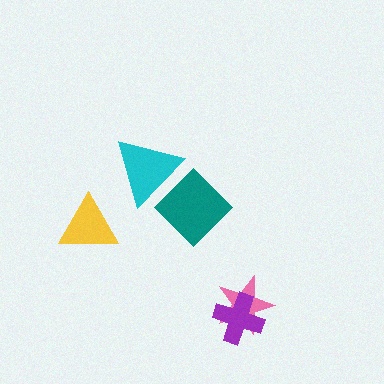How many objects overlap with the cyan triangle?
1 object overlaps with the cyan triangle.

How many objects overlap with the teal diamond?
1 object overlaps with the teal diamond.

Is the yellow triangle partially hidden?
No, no other shape covers it.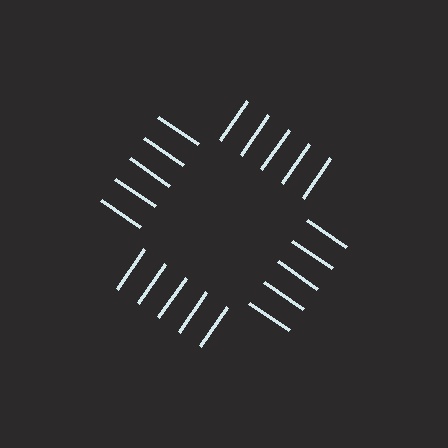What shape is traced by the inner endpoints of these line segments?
An illusory square — the line segments terminate on its edges but no continuous stroke is drawn.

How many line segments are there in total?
20 — 5 along each of the 4 edges.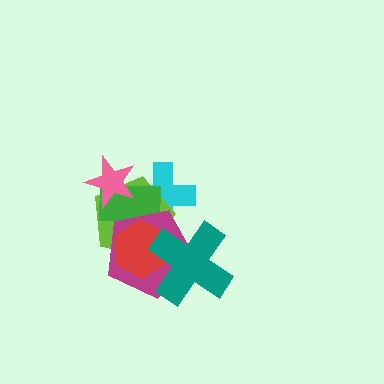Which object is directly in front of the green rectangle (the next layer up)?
The magenta pentagon is directly in front of the green rectangle.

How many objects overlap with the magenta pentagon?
5 objects overlap with the magenta pentagon.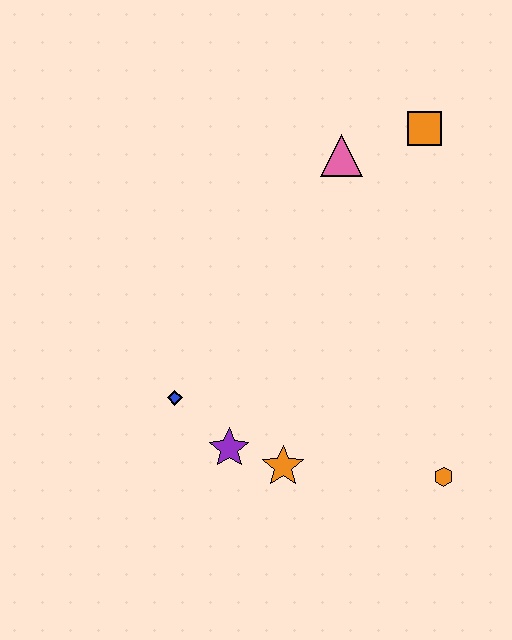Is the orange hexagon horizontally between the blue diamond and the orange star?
No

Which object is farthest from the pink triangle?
The orange hexagon is farthest from the pink triangle.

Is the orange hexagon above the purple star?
No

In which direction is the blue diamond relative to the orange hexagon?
The blue diamond is to the left of the orange hexagon.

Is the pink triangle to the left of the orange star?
No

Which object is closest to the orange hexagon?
The orange star is closest to the orange hexagon.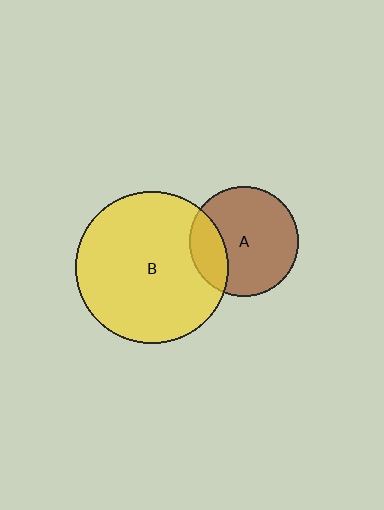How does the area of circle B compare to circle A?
Approximately 1.9 times.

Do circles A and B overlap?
Yes.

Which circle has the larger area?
Circle B (yellow).